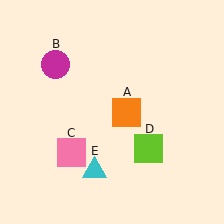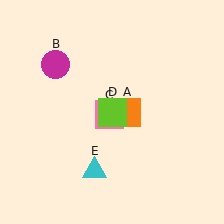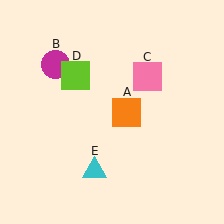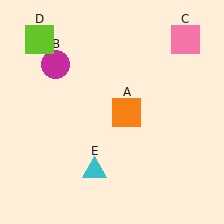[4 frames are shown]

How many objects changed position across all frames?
2 objects changed position: pink square (object C), lime square (object D).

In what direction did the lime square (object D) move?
The lime square (object D) moved up and to the left.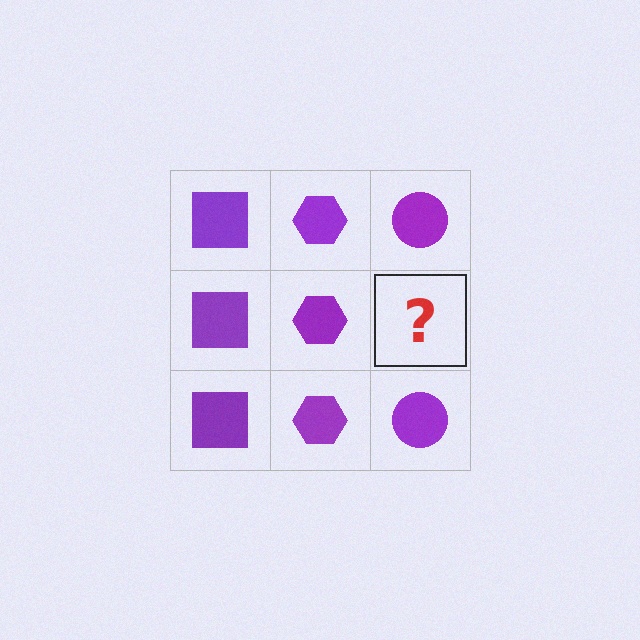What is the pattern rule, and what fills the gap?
The rule is that each column has a consistent shape. The gap should be filled with a purple circle.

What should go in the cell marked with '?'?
The missing cell should contain a purple circle.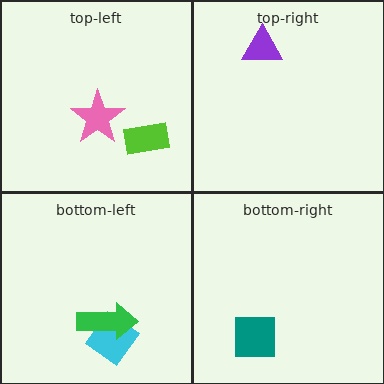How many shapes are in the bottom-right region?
1.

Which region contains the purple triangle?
The top-right region.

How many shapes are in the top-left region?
2.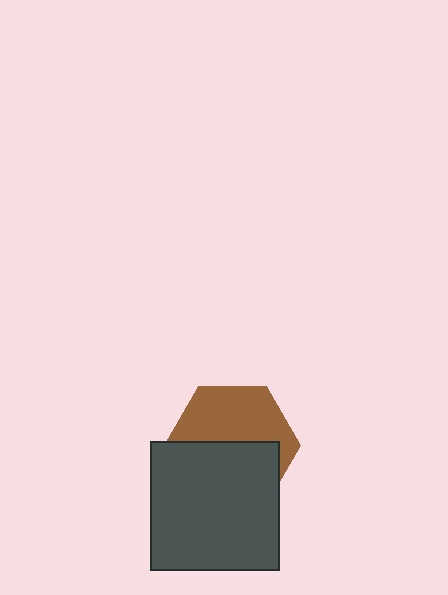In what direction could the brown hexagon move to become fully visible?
The brown hexagon could move up. That would shift it out from behind the dark gray square entirely.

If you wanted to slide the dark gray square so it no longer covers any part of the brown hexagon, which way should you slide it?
Slide it down — that is the most direct way to separate the two shapes.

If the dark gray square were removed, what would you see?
You would see the complete brown hexagon.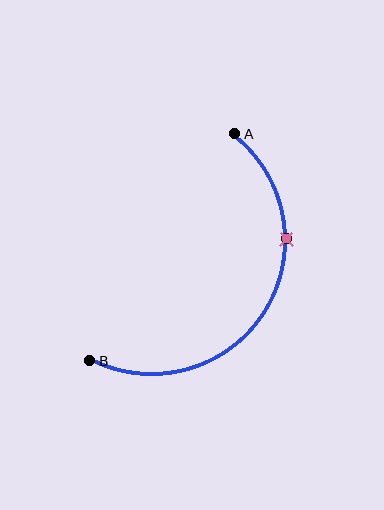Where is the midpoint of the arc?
The arc midpoint is the point on the curve farthest from the straight line joining A and B. It sits to the right of that line.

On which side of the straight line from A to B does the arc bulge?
The arc bulges to the right of the straight line connecting A and B.